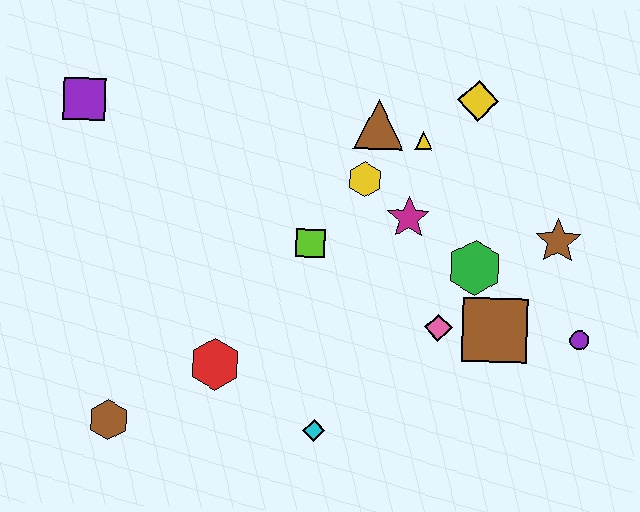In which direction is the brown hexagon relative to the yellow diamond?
The brown hexagon is to the left of the yellow diamond.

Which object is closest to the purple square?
The lime square is closest to the purple square.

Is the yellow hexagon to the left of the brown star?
Yes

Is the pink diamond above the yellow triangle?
No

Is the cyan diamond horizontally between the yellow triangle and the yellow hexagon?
No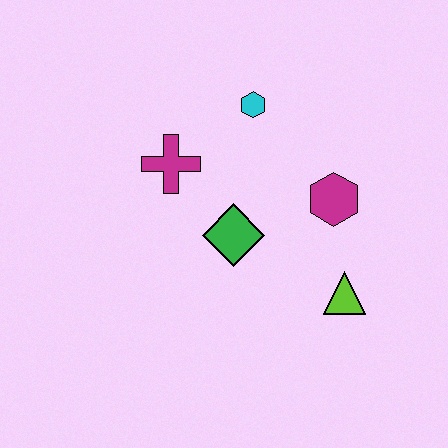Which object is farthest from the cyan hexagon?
The lime triangle is farthest from the cyan hexagon.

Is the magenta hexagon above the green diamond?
Yes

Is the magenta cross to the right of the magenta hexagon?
No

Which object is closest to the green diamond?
The magenta cross is closest to the green diamond.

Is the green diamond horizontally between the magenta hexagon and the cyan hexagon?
No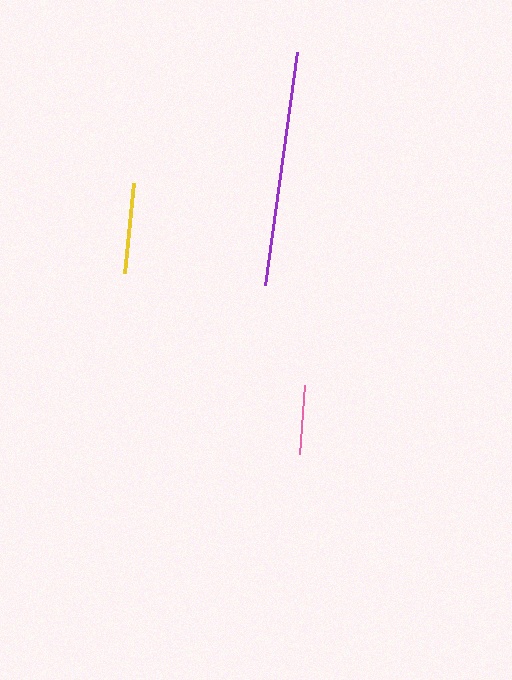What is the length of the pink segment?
The pink segment is approximately 69 pixels long.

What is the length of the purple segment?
The purple segment is approximately 235 pixels long.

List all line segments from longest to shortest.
From longest to shortest: purple, yellow, pink.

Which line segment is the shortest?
The pink line is the shortest at approximately 69 pixels.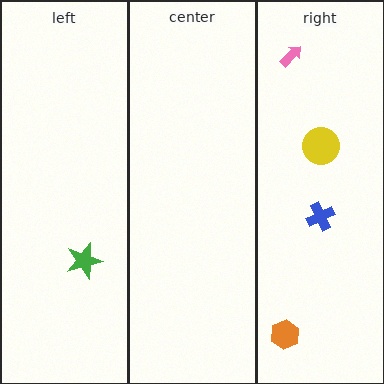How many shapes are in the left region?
1.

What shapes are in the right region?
The orange hexagon, the yellow circle, the blue cross, the pink arrow.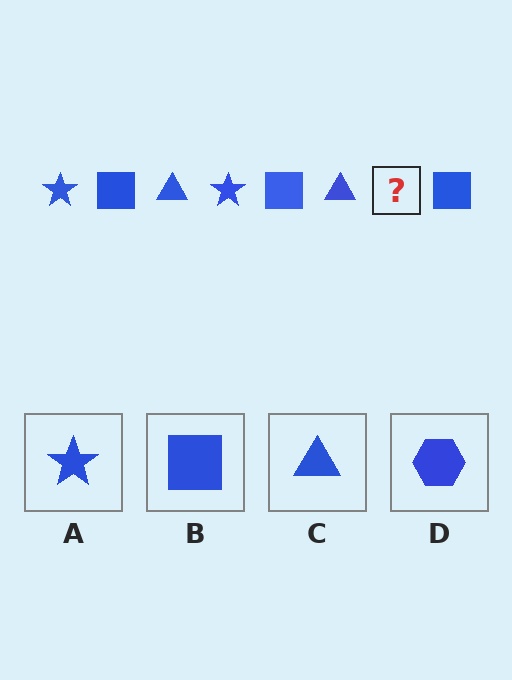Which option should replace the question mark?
Option A.